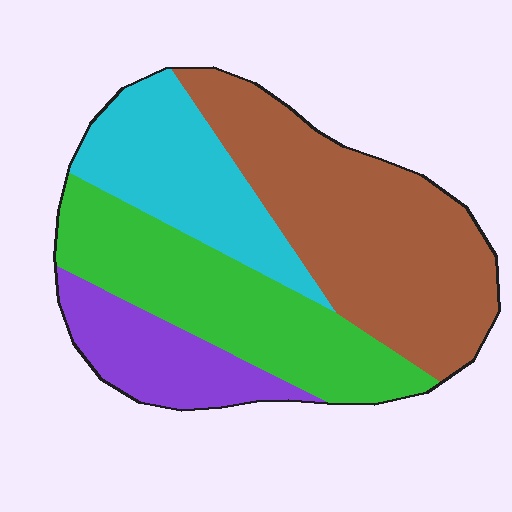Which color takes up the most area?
Brown, at roughly 40%.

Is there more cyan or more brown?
Brown.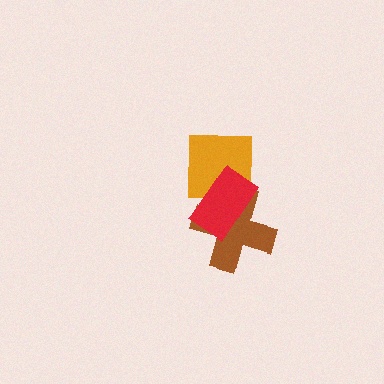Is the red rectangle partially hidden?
No, no other shape covers it.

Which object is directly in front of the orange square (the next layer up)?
The brown cross is directly in front of the orange square.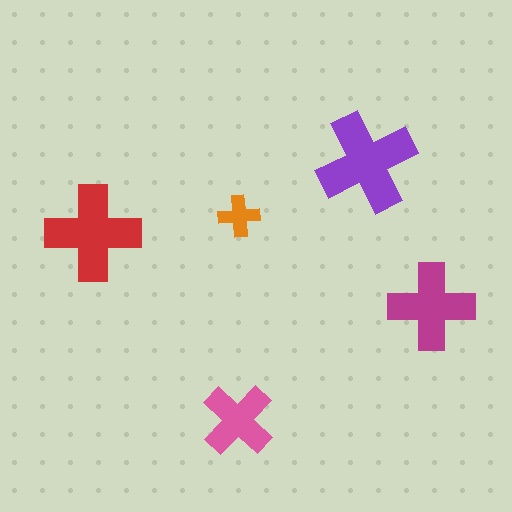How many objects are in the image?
There are 5 objects in the image.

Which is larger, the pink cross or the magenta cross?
The magenta one.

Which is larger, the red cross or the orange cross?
The red one.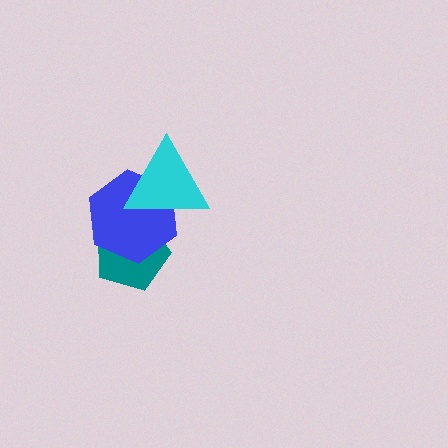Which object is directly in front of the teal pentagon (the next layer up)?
The blue hexagon is directly in front of the teal pentagon.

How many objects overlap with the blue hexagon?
2 objects overlap with the blue hexagon.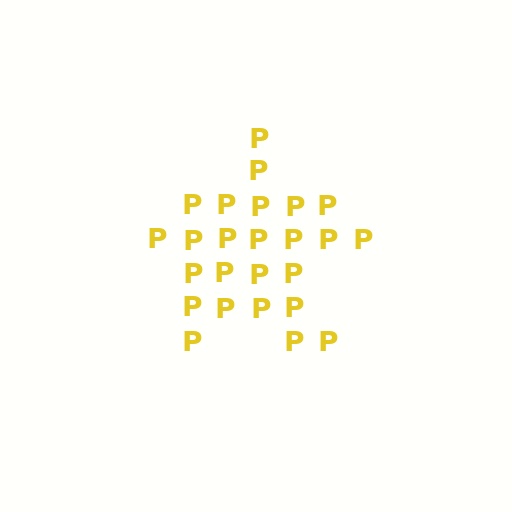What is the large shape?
The large shape is a star.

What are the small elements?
The small elements are letter P's.